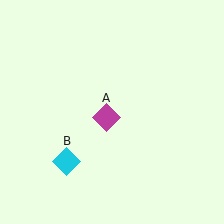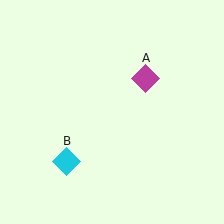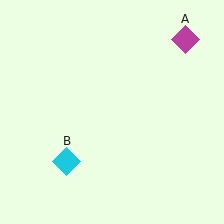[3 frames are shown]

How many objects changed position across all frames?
1 object changed position: magenta diamond (object A).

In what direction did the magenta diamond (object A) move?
The magenta diamond (object A) moved up and to the right.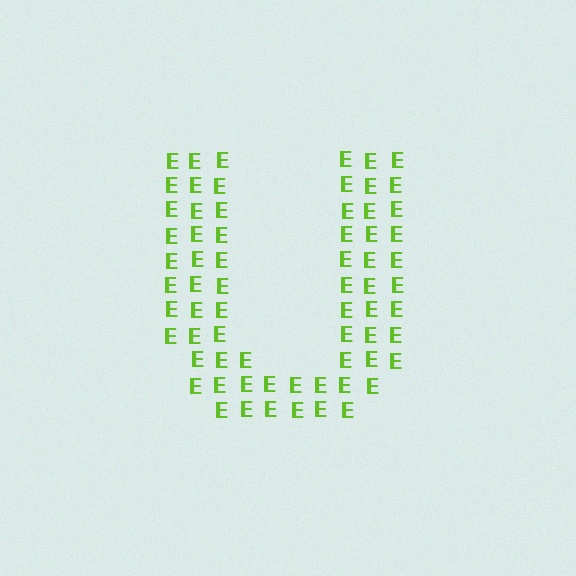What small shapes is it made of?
It is made of small letter E's.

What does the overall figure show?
The overall figure shows the letter U.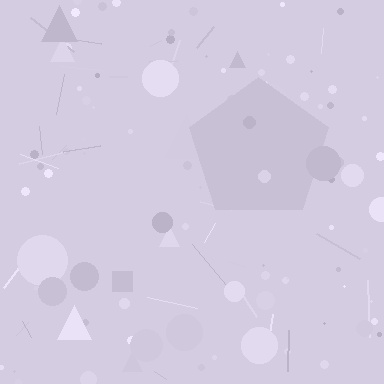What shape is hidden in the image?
A pentagon is hidden in the image.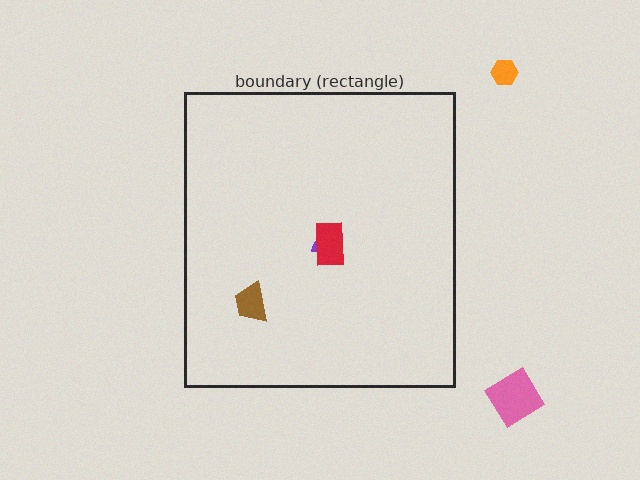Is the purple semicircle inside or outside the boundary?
Inside.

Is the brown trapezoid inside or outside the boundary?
Inside.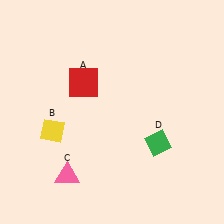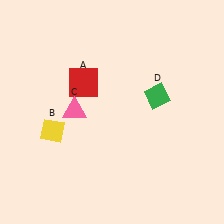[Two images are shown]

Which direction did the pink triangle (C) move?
The pink triangle (C) moved up.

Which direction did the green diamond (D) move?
The green diamond (D) moved up.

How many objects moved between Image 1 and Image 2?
2 objects moved between the two images.